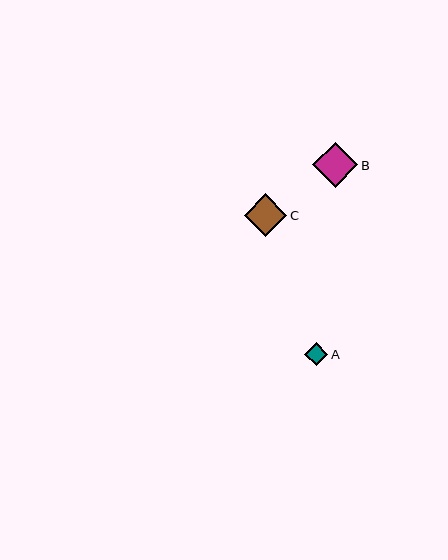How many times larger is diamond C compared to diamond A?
Diamond C is approximately 1.8 times the size of diamond A.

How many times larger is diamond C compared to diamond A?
Diamond C is approximately 1.8 times the size of diamond A.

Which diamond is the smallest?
Diamond A is the smallest with a size of approximately 23 pixels.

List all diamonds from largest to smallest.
From largest to smallest: B, C, A.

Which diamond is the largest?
Diamond B is the largest with a size of approximately 45 pixels.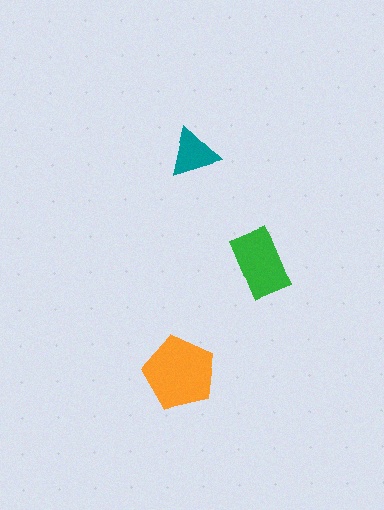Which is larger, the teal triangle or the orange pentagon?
The orange pentagon.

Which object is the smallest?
The teal triangle.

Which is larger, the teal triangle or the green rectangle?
The green rectangle.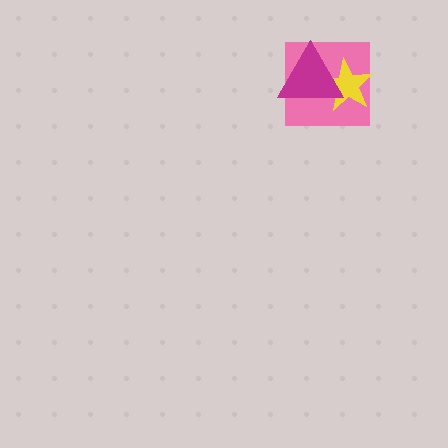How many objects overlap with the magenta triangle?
2 objects overlap with the magenta triangle.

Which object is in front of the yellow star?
The magenta triangle is in front of the yellow star.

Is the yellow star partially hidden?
Yes, it is partially covered by another shape.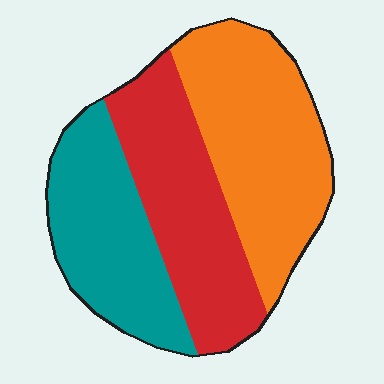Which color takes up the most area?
Orange, at roughly 40%.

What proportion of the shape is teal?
Teal covers 29% of the shape.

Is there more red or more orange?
Orange.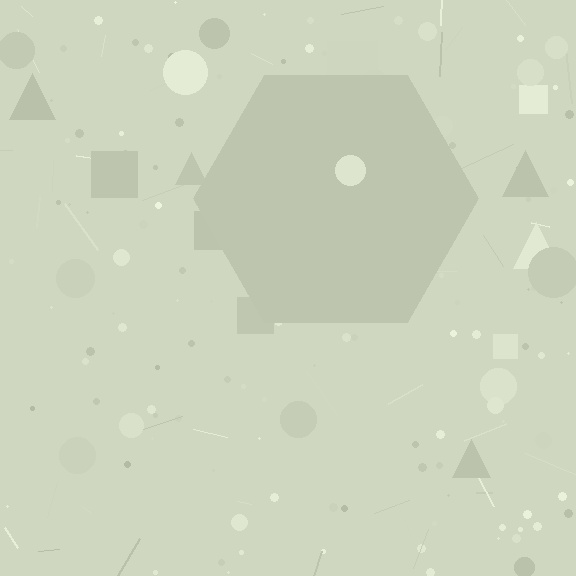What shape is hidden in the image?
A hexagon is hidden in the image.